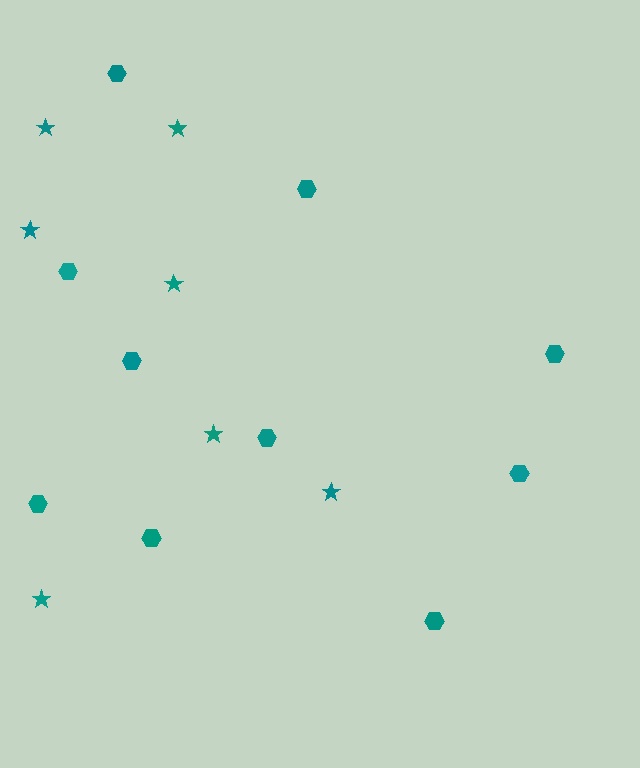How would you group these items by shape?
There are 2 groups: one group of hexagons (10) and one group of stars (7).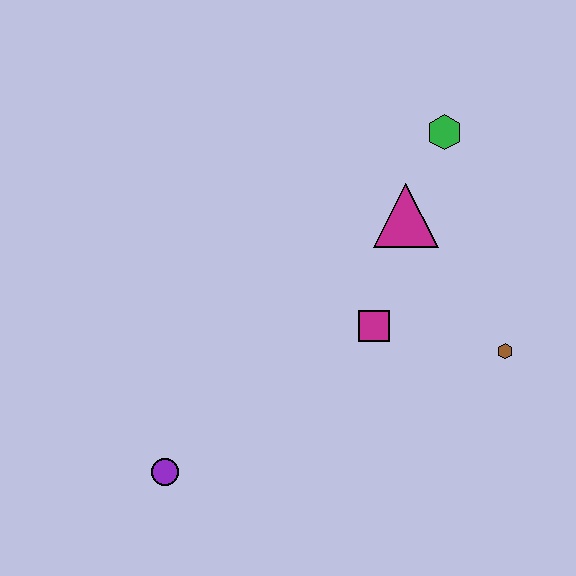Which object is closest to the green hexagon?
The magenta triangle is closest to the green hexagon.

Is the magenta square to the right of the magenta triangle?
No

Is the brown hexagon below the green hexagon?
Yes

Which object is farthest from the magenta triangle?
The purple circle is farthest from the magenta triangle.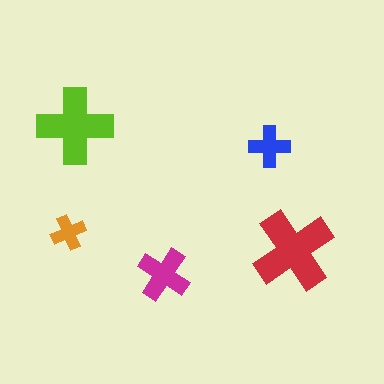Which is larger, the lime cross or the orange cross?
The lime one.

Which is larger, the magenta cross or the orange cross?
The magenta one.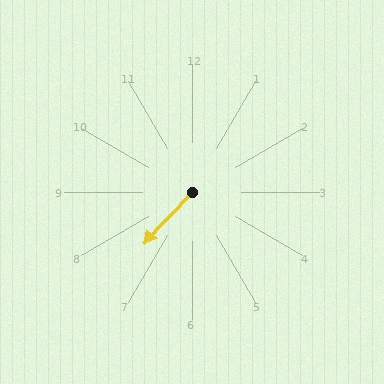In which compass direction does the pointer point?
Southwest.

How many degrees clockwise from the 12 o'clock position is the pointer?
Approximately 224 degrees.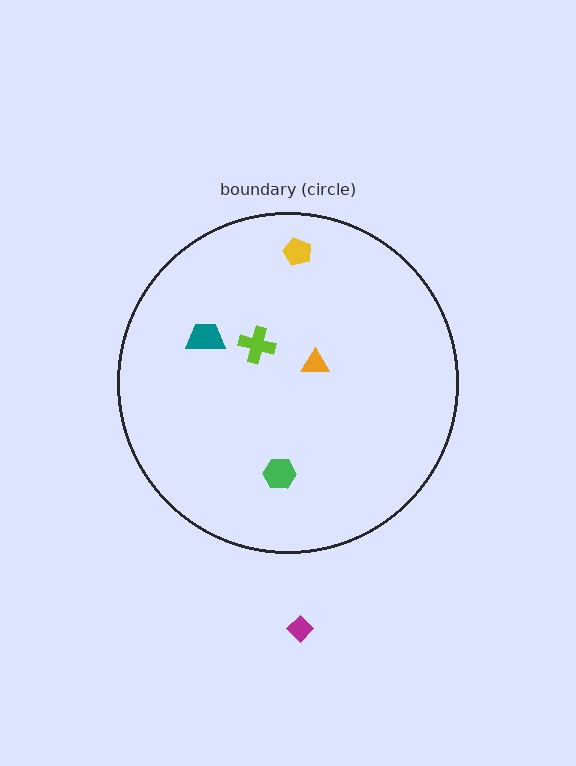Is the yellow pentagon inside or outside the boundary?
Inside.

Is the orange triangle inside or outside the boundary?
Inside.